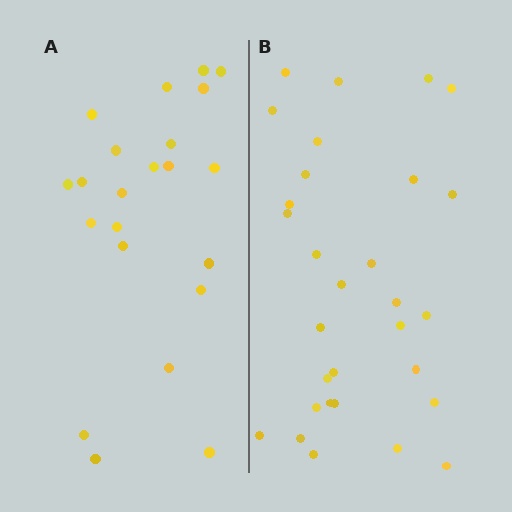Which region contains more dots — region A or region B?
Region B (the right region) has more dots.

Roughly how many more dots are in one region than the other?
Region B has roughly 8 or so more dots than region A.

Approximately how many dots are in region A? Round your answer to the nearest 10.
About 20 dots. (The exact count is 22, which rounds to 20.)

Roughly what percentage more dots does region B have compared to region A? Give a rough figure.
About 35% more.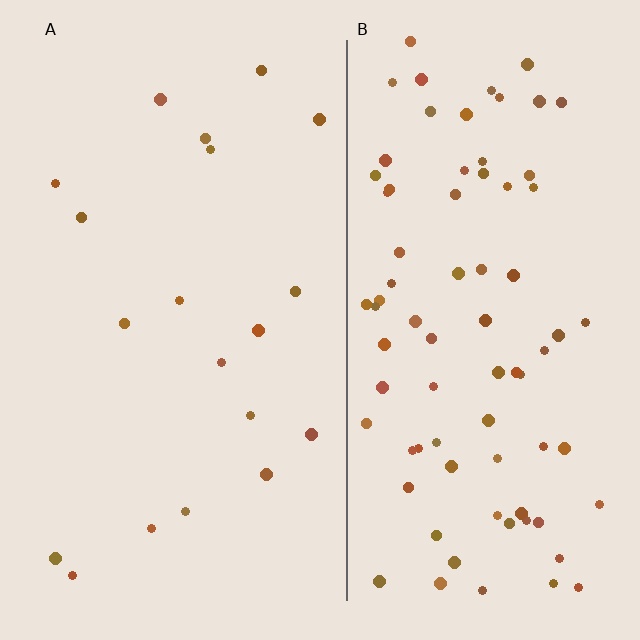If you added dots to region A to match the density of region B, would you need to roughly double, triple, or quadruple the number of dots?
Approximately quadruple.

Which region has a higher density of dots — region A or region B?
B (the right).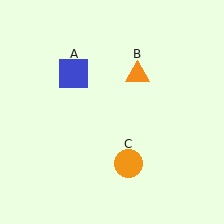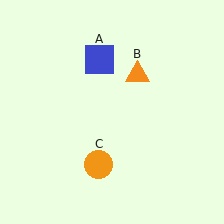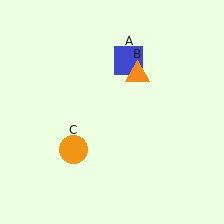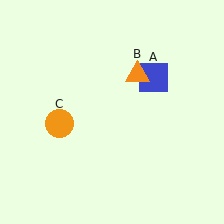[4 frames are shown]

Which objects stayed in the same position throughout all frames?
Orange triangle (object B) remained stationary.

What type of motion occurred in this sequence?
The blue square (object A), orange circle (object C) rotated clockwise around the center of the scene.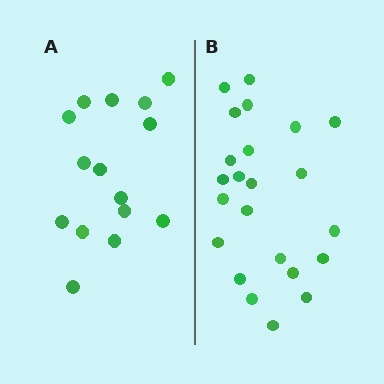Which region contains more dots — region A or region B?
Region B (the right region) has more dots.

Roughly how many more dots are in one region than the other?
Region B has roughly 8 or so more dots than region A.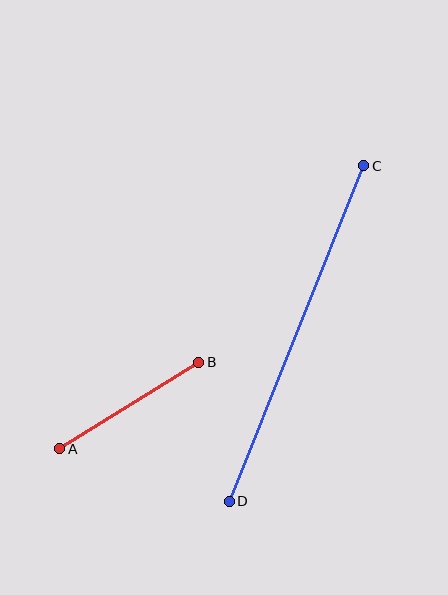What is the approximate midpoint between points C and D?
The midpoint is at approximately (297, 333) pixels.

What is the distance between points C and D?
The distance is approximately 362 pixels.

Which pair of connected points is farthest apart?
Points C and D are farthest apart.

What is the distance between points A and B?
The distance is approximately 164 pixels.